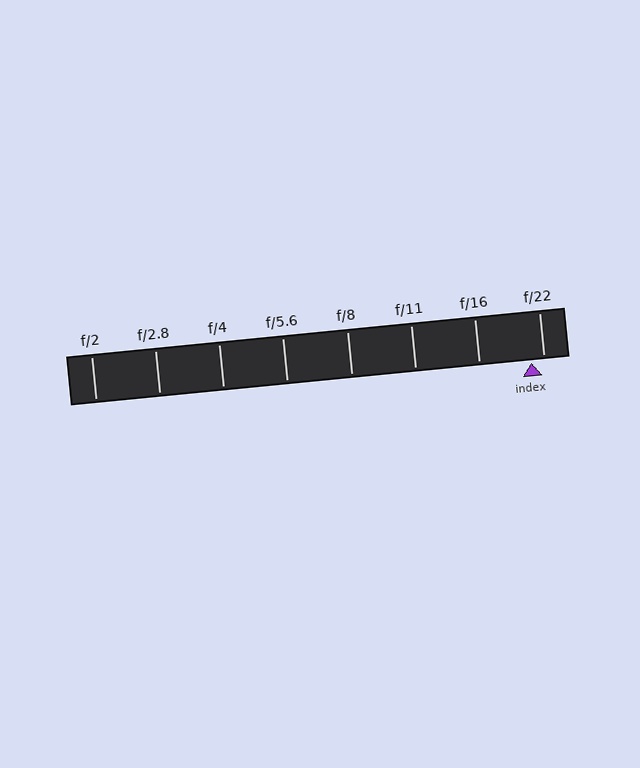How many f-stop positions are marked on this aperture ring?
There are 8 f-stop positions marked.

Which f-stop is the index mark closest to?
The index mark is closest to f/22.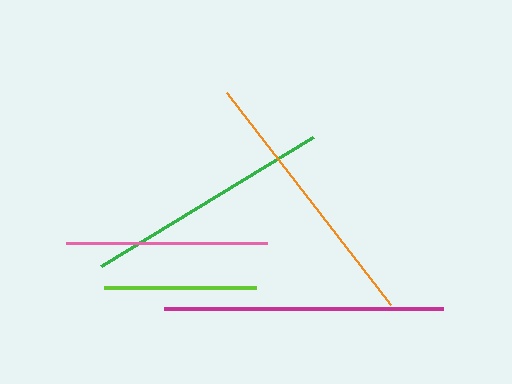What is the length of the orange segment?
The orange segment is approximately 269 pixels long.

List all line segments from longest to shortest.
From longest to shortest: magenta, orange, green, pink, lime.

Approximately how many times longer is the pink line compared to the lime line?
The pink line is approximately 1.3 times the length of the lime line.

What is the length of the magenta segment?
The magenta segment is approximately 278 pixels long.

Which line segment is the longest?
The magenta line is the longest at approximately 278 pixels.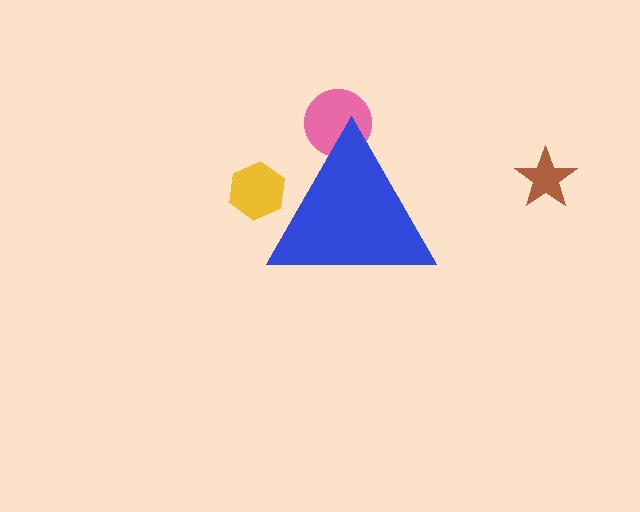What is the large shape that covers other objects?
A blue triangle.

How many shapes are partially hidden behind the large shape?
2 shapes are partially hidden.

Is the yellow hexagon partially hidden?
Yes, the yellow hexagon is partially hidden behind the blue triangle.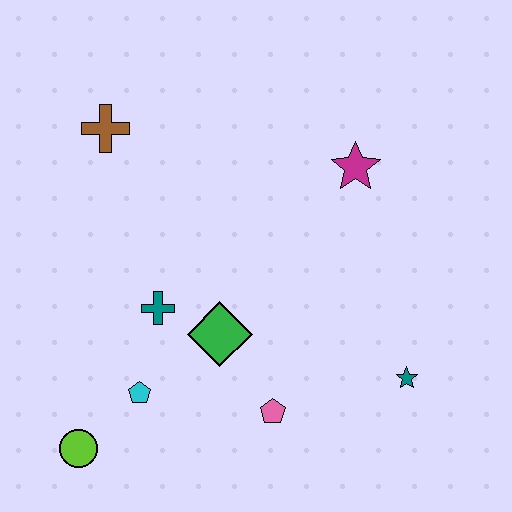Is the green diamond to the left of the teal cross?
No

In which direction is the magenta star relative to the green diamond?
The magenta star is above the green diamond.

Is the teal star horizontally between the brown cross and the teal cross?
No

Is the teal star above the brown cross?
No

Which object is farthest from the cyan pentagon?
The magenta star is farthest from the cyan pentagon.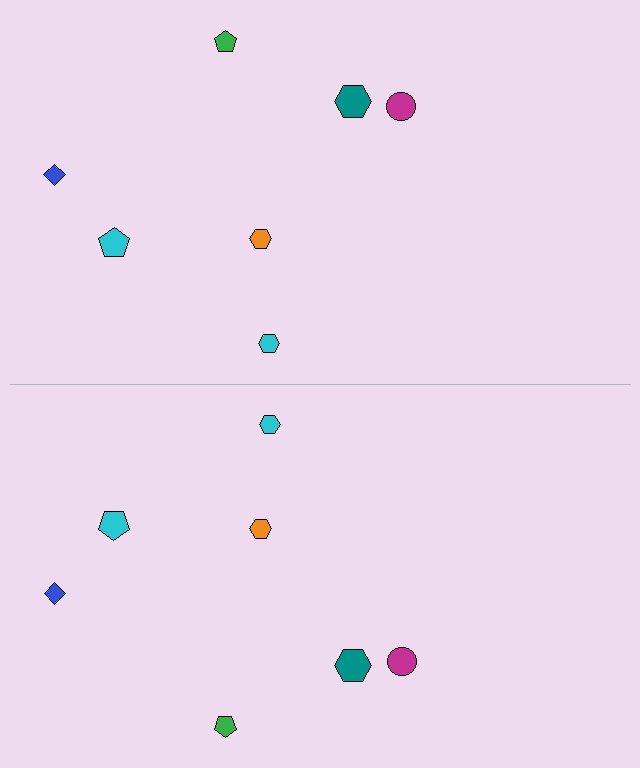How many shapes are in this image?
There are 14 shapes in this image.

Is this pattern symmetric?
Yes, this pattern has bilateral (reflection) symmetry.